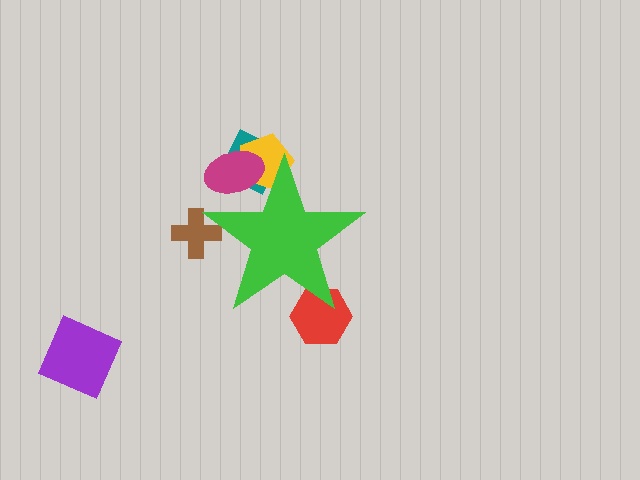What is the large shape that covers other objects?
A green star.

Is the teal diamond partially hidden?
Yes, the teal diamond is partially hidden behind the green star.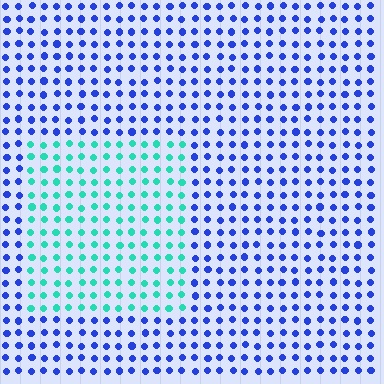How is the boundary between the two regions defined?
The boundary is defined purely by a slight shift in hue (about 65 degrees). Spacing, size, and orientation are identical on both sides.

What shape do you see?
I see a rectangle.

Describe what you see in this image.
The image is filled with small blue elements in a uniform arrangement. A rectangle-shaped region is visible where the elements are tinted to a slightly different hue, forming a subtle color boundary.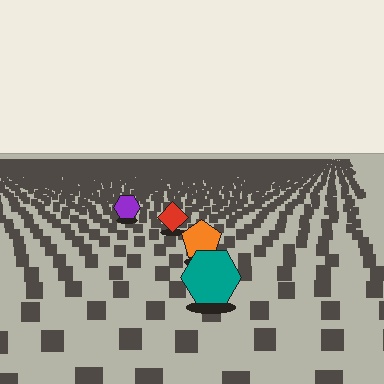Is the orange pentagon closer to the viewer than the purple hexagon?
Yes. The orange pentagon is closer — you can tell from the texture gradient: the ground texture is coarser near it.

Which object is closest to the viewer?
The teal hexagon is closest. The texture marks near it are larger and more spread out.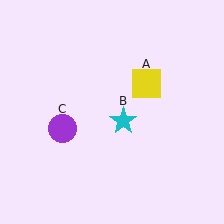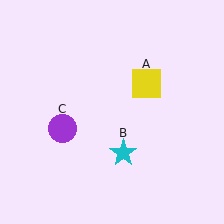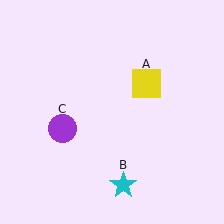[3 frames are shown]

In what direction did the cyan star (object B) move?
The cyan star (object B) moved down.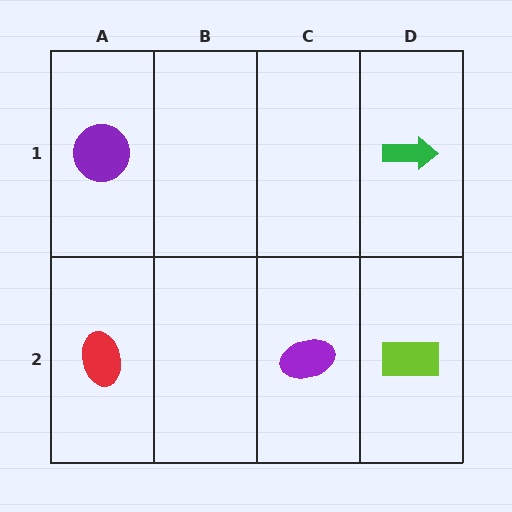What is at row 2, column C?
A purple ellipse.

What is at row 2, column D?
A lime rectangle.